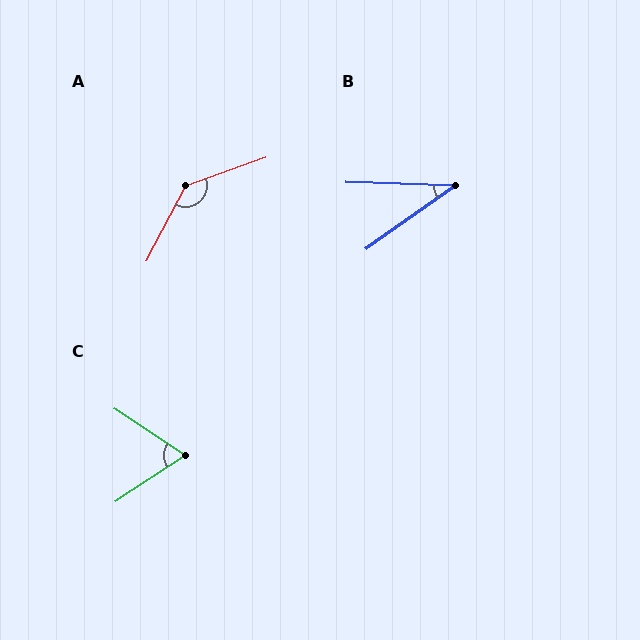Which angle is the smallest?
B, at approximately 37 degrees.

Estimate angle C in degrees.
Approximately 67 degrees.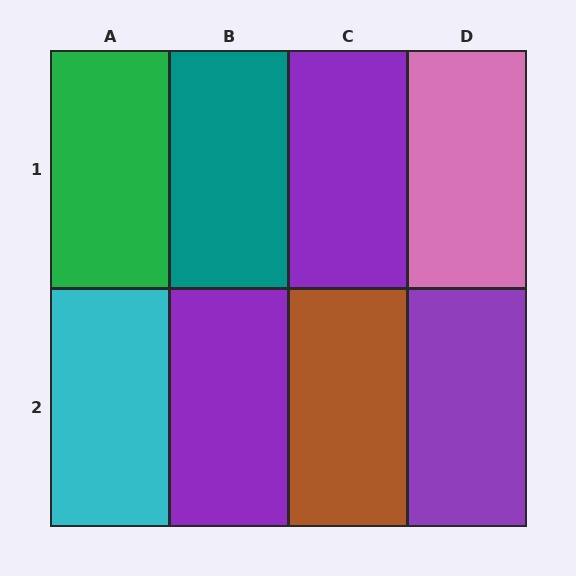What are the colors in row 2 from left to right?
Cyan, purple, brown, purple.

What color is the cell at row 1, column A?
Green.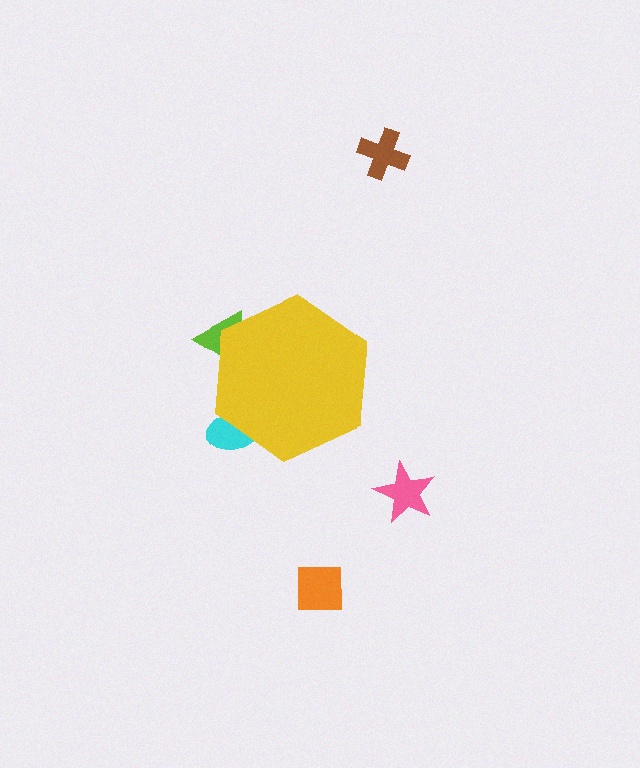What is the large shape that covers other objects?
A yellow hexagon.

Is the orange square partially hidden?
No, the orange square is fully visible.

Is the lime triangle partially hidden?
Yes, the lime triangle is partially hidden behind the yellow hexagon.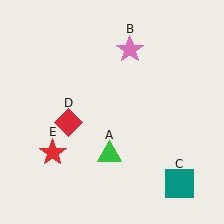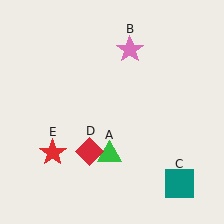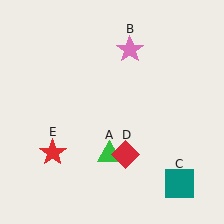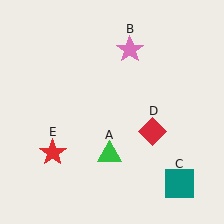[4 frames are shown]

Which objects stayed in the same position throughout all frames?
Green triangle (object A) and pink star (object B) and teal square (object C) and red star (object E) remained stationary.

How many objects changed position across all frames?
1 object changed position: red diamond (object D).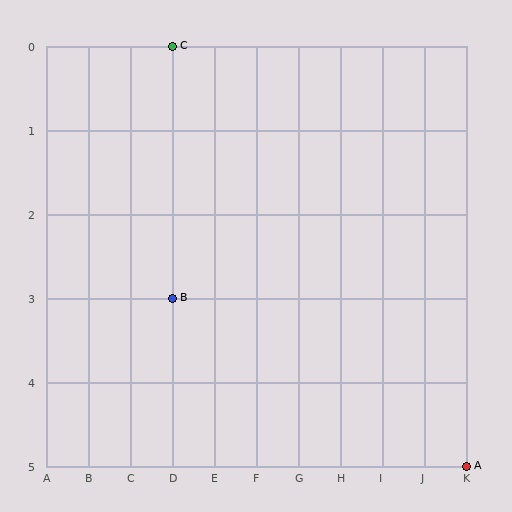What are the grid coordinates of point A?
Point A is at grid coordinates (K, 5).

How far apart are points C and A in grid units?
Points C and A are 7 columns and 5 rows apart (about 8.6 grid units diagonally).